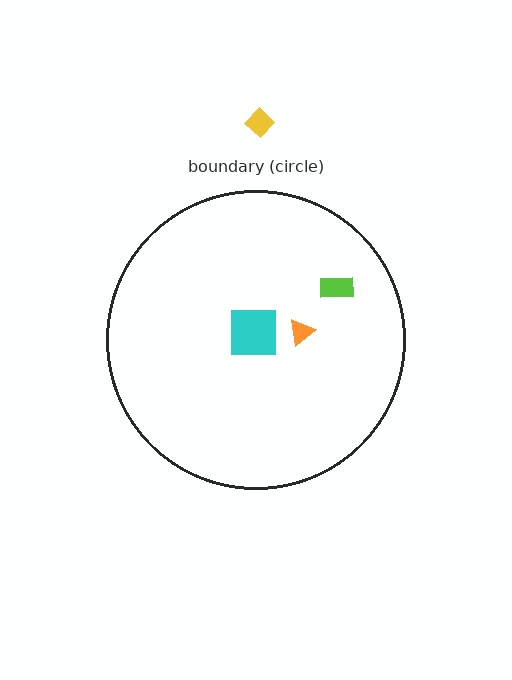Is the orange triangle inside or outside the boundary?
Inside.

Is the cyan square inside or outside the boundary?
Inside.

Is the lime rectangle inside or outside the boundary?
Inside.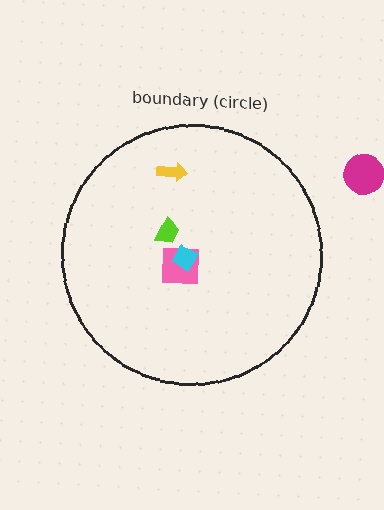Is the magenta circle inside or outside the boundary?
Outside.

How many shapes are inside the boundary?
4 inside, 1 outside.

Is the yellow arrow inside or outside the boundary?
Inside.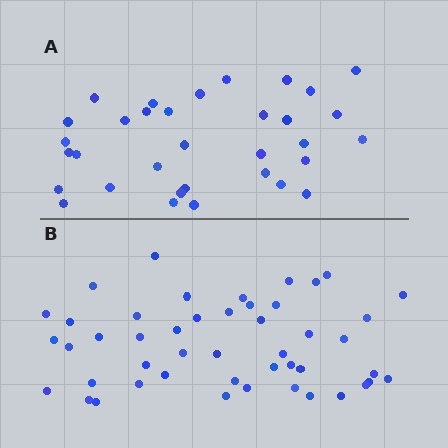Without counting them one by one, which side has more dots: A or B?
Region B (the bottom region) has more dots.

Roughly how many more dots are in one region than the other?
Region B has approximately 15 more dots than region A.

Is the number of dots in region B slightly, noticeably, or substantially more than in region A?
Region B has noticeably more, but not dramatically so. The ratio is roughly 1.4 to 1.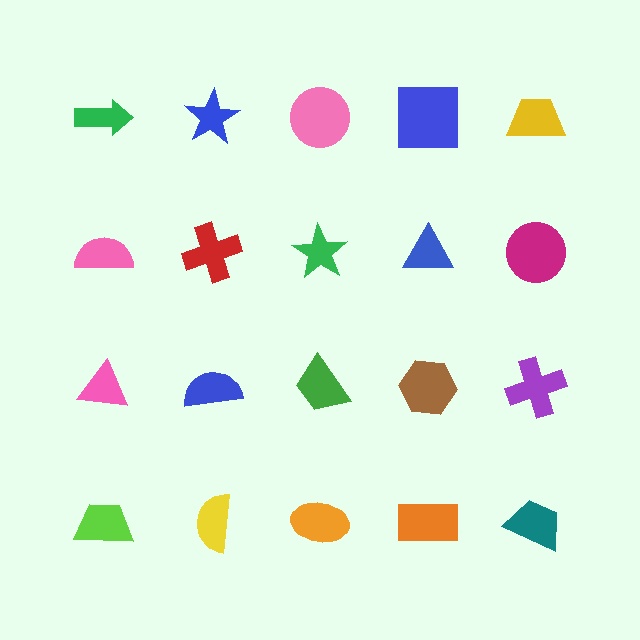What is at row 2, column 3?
A green star.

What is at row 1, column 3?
A pink circle.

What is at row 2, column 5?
A magenta circle.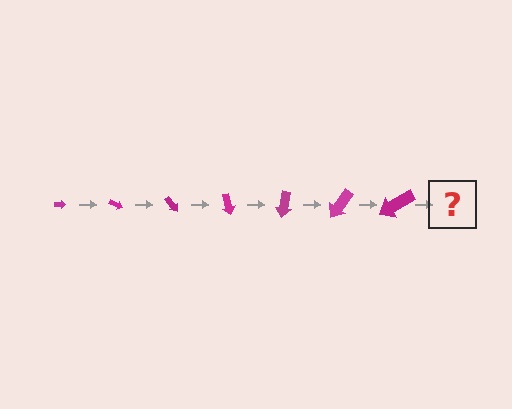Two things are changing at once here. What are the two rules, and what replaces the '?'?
The two rules are that the arrow grows larger each step and it rotates 25 degrees each step. The '?' should be an arrow, larger than the previous one and rotated 175 degrees from the start.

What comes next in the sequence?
The next element should be an arrow, larger than the previous one and rotated 175 degrees from the start.